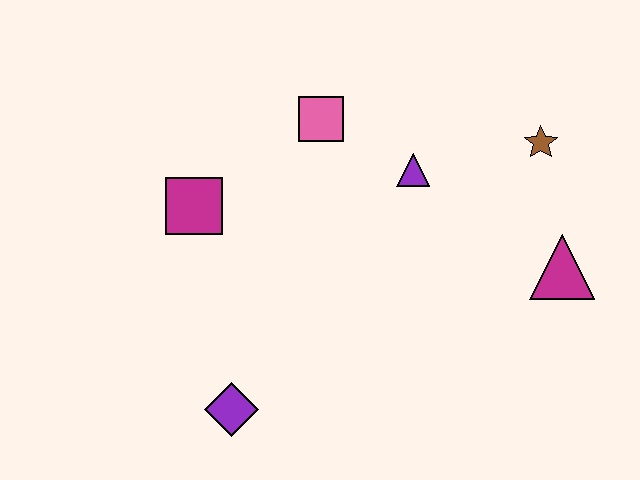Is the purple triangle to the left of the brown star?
Yes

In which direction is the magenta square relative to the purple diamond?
The magenta square is above the purple diamond.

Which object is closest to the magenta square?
The pink square is closest to the magenta square.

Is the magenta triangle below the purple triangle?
Yes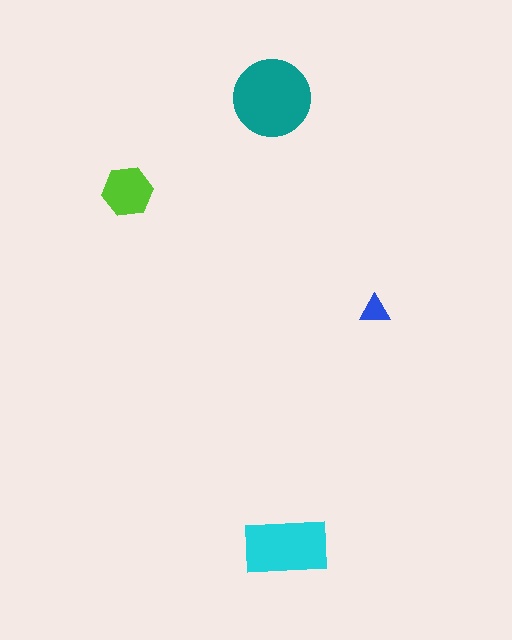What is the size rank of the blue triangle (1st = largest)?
4th.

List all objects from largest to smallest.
The teal circle, the cyan rectangle, the lime hexagon, the blue triangle.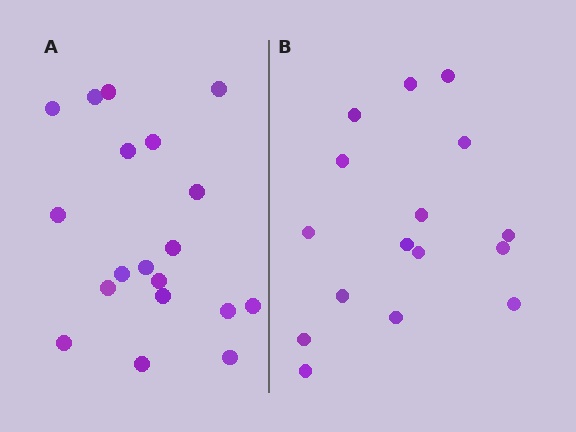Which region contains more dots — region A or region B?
Region A (the left region) has more dots.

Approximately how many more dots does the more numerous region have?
Region A has just a few more — roughly 2 or 3 more dots than region B.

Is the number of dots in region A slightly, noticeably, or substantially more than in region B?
Region A has only slightly more — the two regions are fairly close. The ratio is roughly 1.2 to 1.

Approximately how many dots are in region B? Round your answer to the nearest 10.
About 20 dots. (The exact count is 16, which rounds to 20.)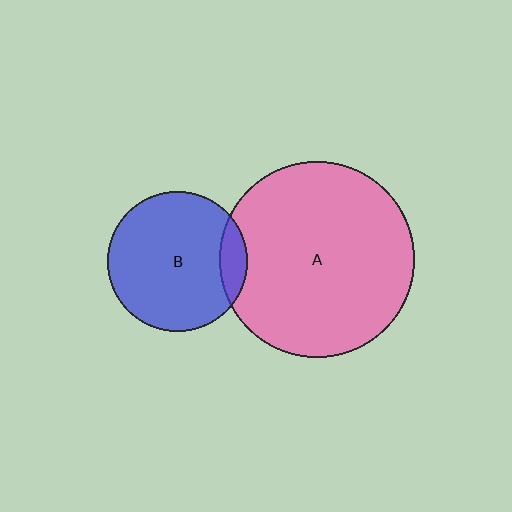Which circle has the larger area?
Circle A (pink).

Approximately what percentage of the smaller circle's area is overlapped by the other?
Approximately 10%.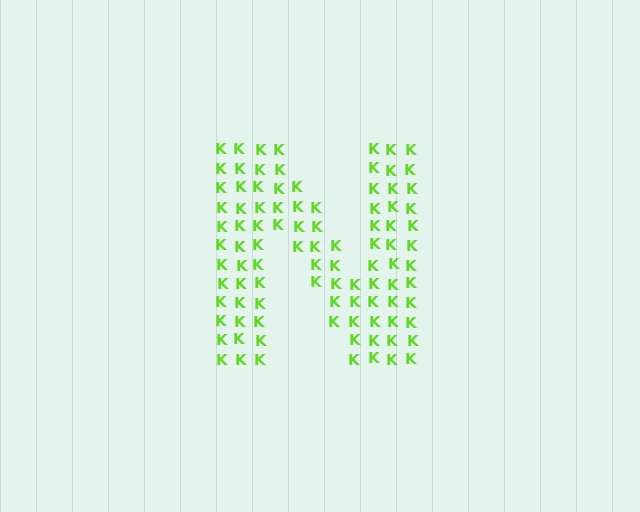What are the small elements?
The small elements are letter K's.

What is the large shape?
The large shape is the letter N.